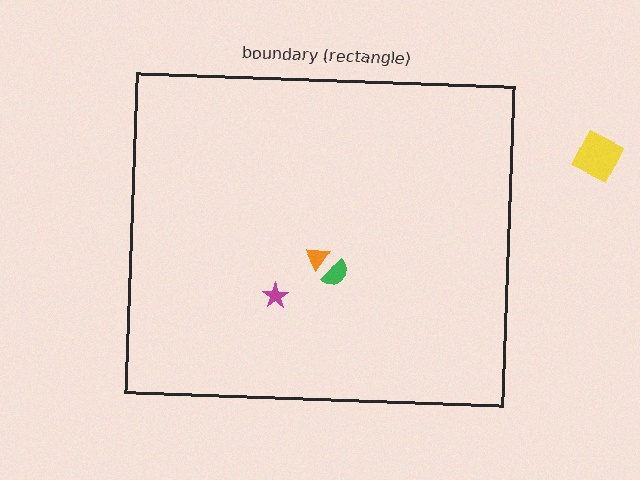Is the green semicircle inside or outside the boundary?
Inside.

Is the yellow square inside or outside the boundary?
Outside.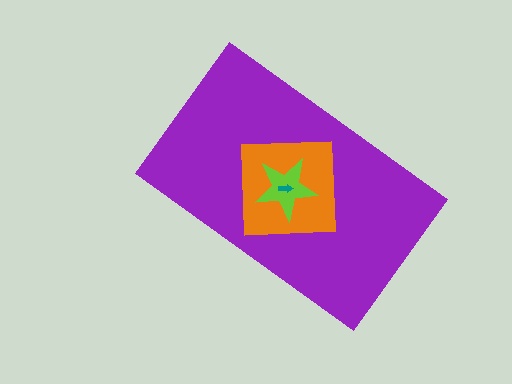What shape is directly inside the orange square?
The lime star.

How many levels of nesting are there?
4.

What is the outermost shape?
The purple rectangle.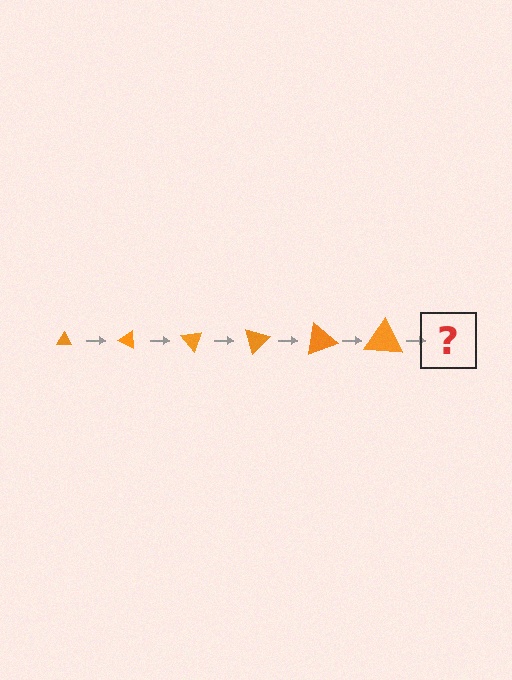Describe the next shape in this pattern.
It should be a triangle, larger than the previous one and rotated 150 degrees from the start.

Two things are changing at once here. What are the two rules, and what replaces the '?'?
The two rules are that the triangle grows larger each step and it rotates 25 degrees each step. The '?' should be a triangle, larger than the previous one and rotated 150 degrees from the start.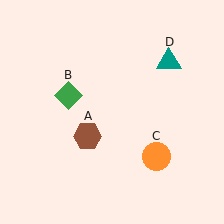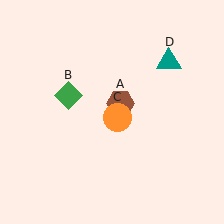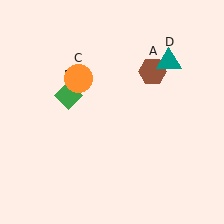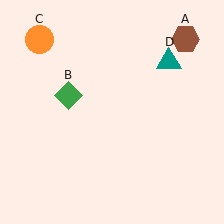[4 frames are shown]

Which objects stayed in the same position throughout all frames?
Green diamond (object B) and teal triangle (object D) remained stationary.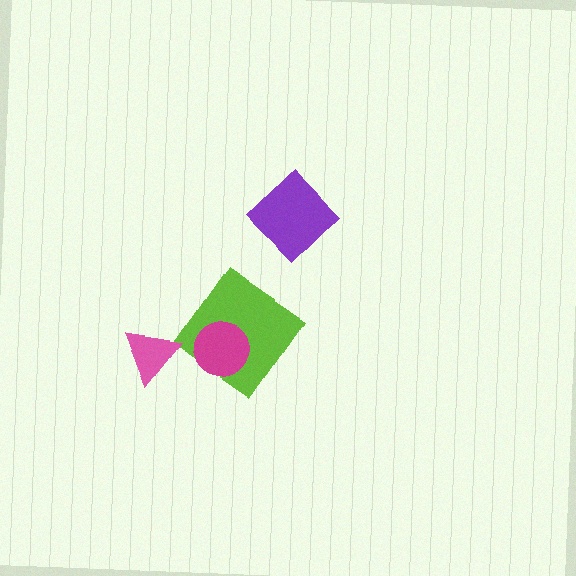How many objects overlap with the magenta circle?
1 object overlaps with the magenta circle.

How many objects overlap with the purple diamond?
0 objects overlap with the purple diamond.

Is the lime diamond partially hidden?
Yes, it is partially covered by another shape.